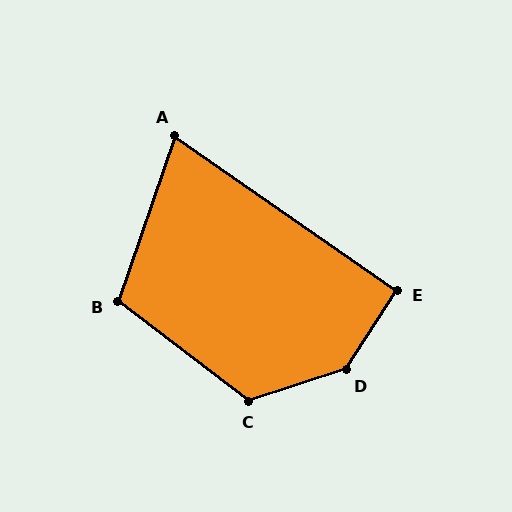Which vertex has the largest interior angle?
D, at approximately 140 degrees.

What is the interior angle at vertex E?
Approximately 92 degrees (approximately right).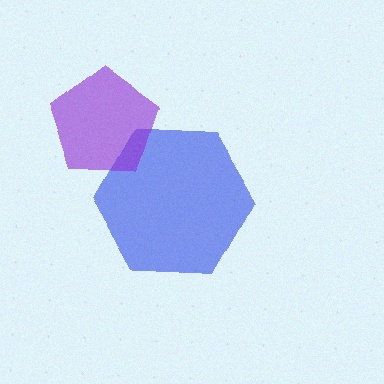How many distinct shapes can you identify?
There are 2 distinct shapes: a blue hexagon, a purple pentagon.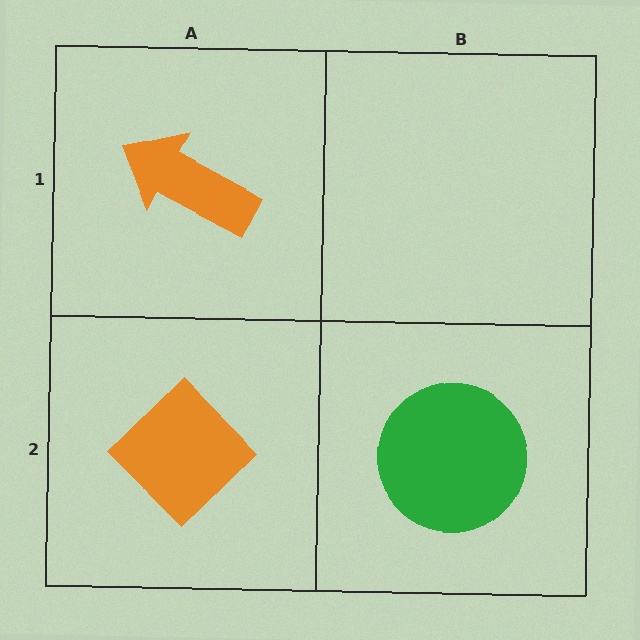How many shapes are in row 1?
1 shape.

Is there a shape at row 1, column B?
No, that cell is empty.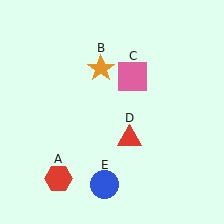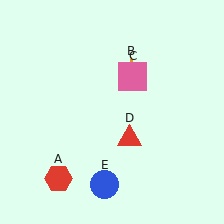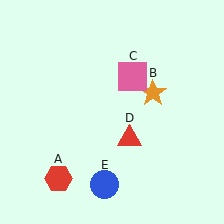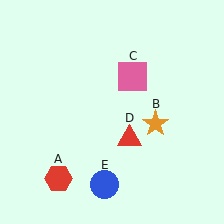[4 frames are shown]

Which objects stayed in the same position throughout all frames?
Red hexagon (object A) and pink square (object C) and red triangle (object D) and blue circle (object E) remained stationary.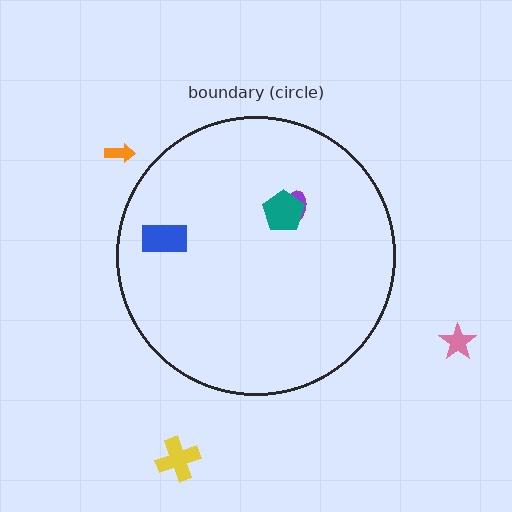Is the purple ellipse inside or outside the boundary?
Inside.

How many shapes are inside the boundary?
3 inside, 3 outside.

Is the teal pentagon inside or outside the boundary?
Inside.